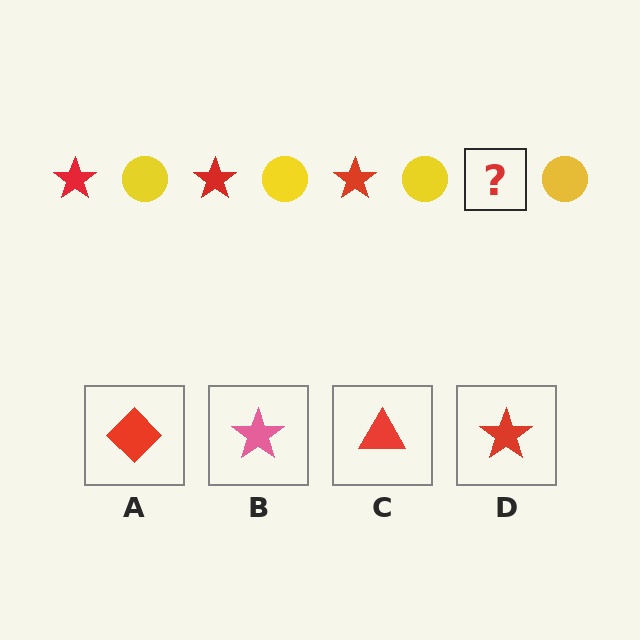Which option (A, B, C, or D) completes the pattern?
D.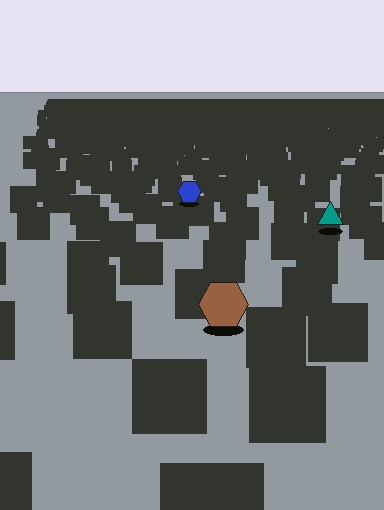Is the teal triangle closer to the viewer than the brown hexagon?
No. The brown hexagon is closer — you can tell from the texture gradient: the ground texture is coarser near it.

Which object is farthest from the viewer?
The blue hexagon is farthest from the viewer. It appears smaller and the ground texture around it is denser.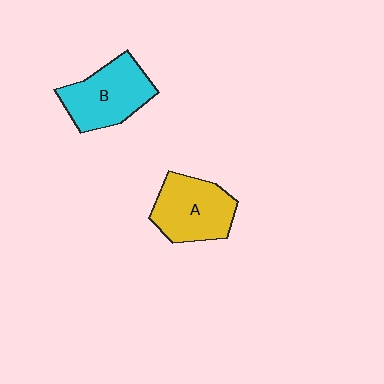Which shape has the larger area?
Shape B (cyan).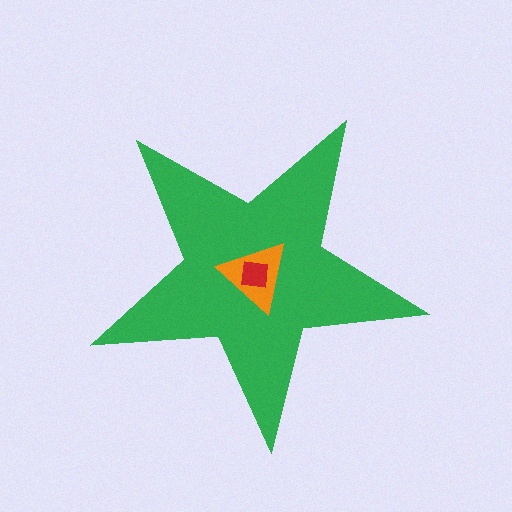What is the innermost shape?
The red square.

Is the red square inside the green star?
Yes.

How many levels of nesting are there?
3.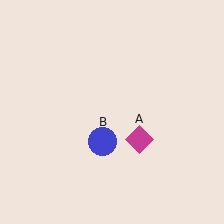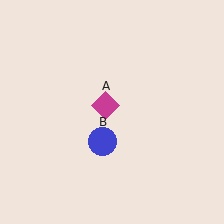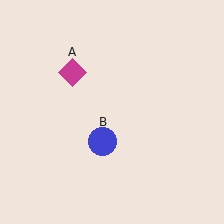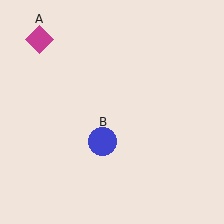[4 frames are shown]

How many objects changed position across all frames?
1 object changed position: magenta diamond (object A).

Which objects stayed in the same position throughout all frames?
Blue circle (object B) remained stationary.